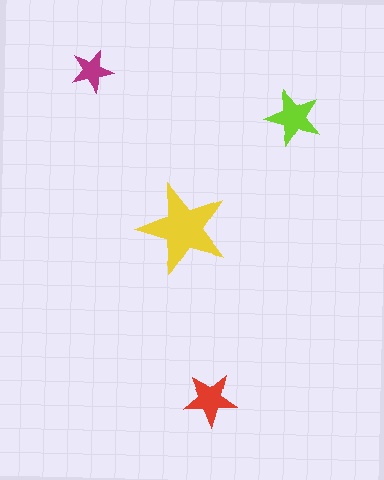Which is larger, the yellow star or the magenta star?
The yellow one.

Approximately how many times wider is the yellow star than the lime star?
About 1.5 times wider.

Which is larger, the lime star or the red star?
The lime one.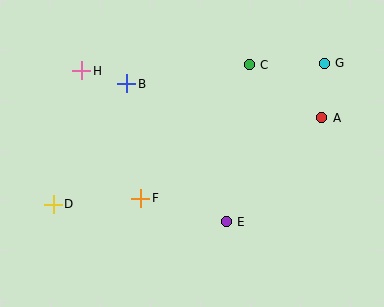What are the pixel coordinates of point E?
Point E is at (226, 222).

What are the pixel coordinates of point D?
Point D is at (53, 204).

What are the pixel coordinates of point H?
Point H is at (82, 71).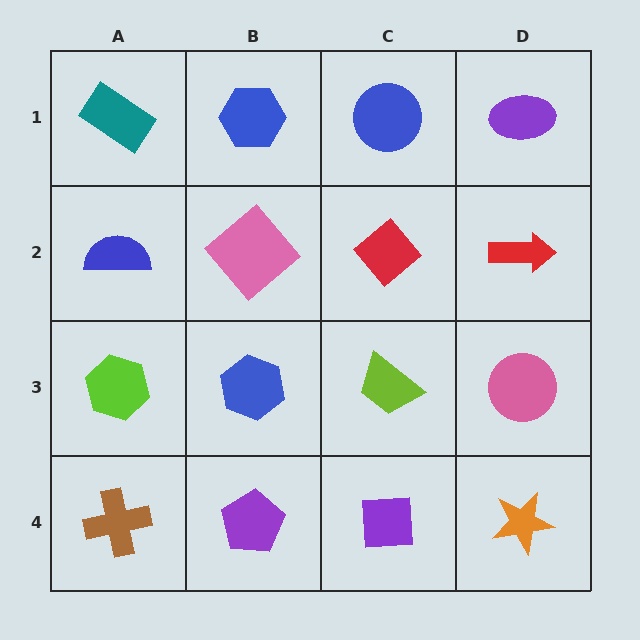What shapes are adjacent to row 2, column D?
A purple ellipse (row 1, column D), a pink circle (row 3, column D), a red diamond (row 2, column C).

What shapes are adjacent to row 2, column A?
A teal rectangle (row 1, column A), a lime hexagon (row 3, column A), a pink diamond (row 2, column B).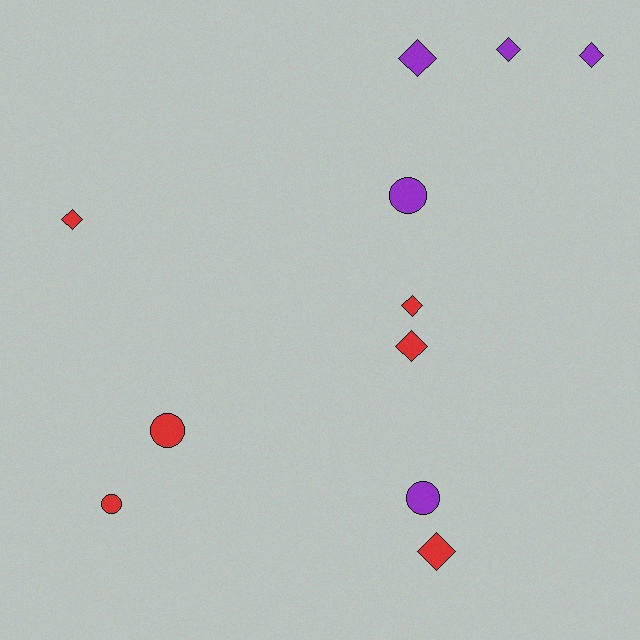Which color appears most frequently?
Red, with 6 objects.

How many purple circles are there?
There are 2 purple circles.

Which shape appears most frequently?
Diamond, with 7 objects.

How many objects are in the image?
There are 11 objects.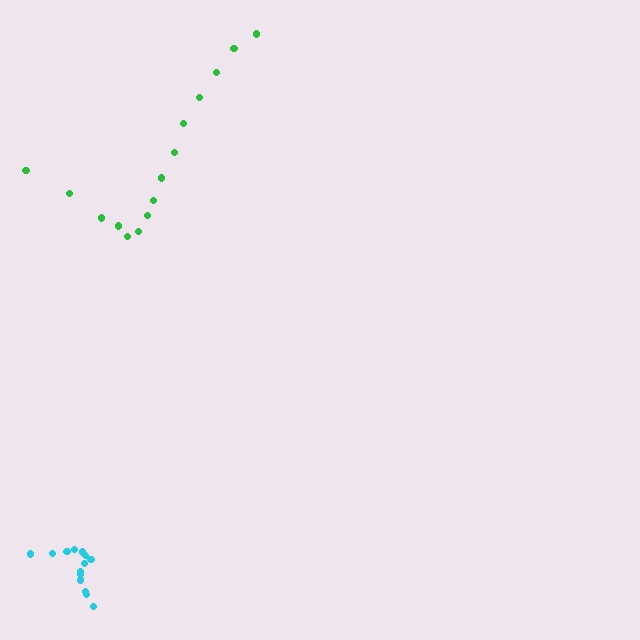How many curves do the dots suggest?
There are 2 distinct paths.